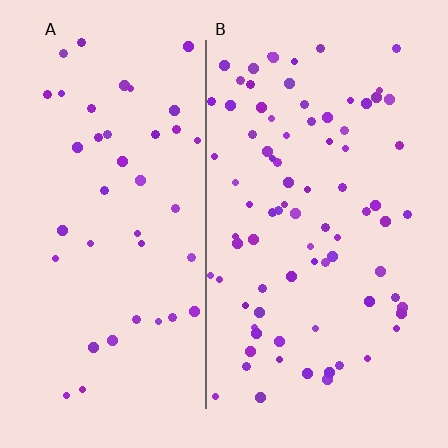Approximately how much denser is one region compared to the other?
Approximately 2.0× — region B over region A.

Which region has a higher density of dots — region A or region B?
B (the right).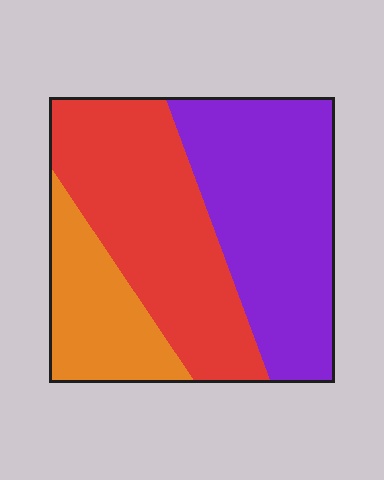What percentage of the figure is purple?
Purple covers about 40% of the figure.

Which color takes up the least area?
Orange, at roughly 20%.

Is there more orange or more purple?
Purple.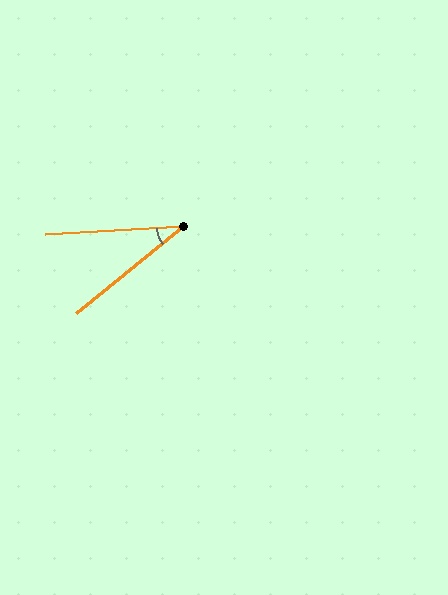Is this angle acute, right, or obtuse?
It is acute.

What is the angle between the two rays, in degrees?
Approximately 36 degrees.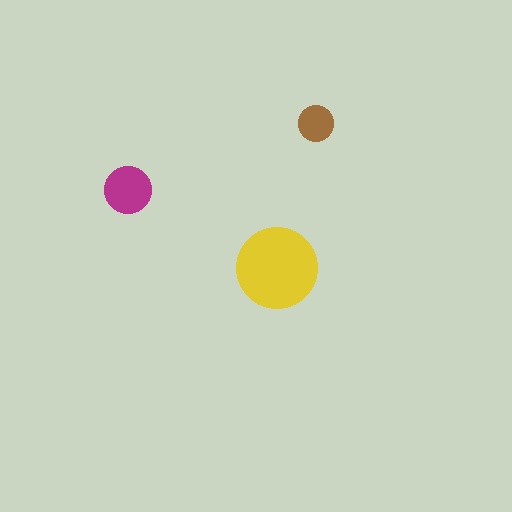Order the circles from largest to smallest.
the yellow one, the magenta one, the brown one.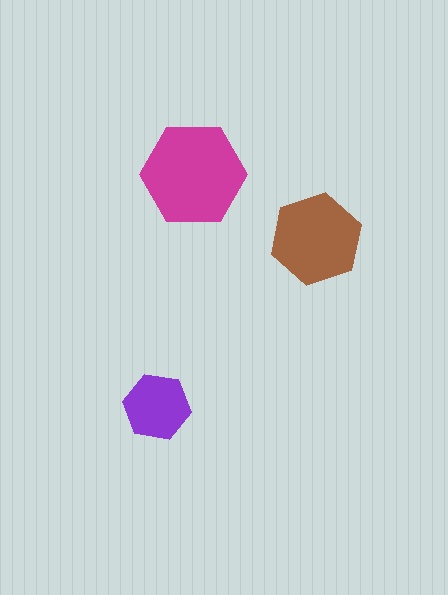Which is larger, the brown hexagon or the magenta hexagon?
The magenta one.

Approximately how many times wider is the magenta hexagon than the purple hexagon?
About 1.5 times wider.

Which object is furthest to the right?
The brown hexagon is rightmost.